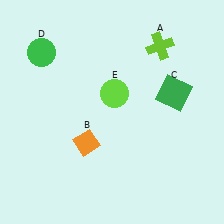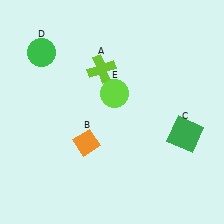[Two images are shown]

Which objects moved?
The objects that moved are: the lime cross (A), the green square (C).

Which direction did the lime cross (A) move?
The lime cross (A) moved left.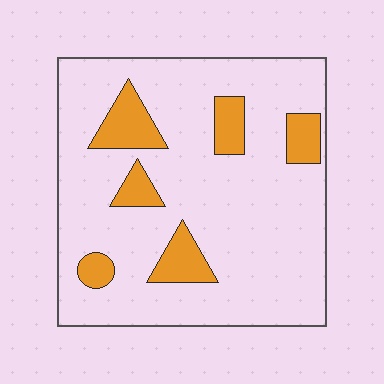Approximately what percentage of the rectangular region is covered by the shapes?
Approximately 15%.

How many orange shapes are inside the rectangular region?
6.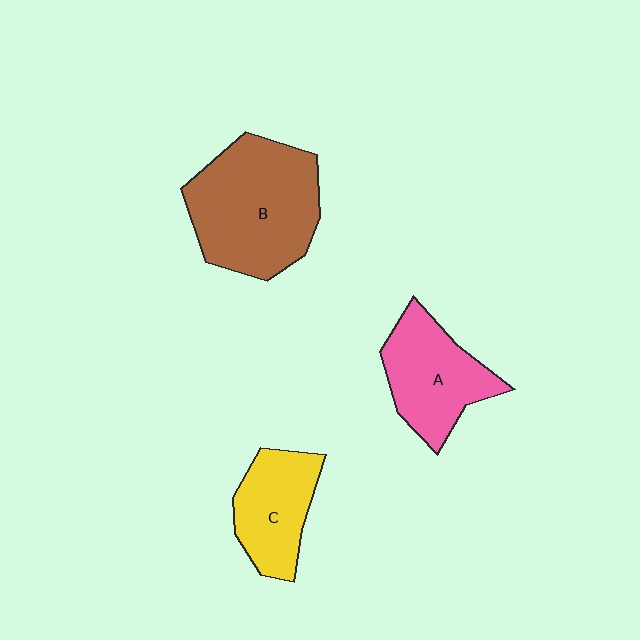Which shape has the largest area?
Shape B (brown).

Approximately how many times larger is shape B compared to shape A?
Approximately 1.5 times.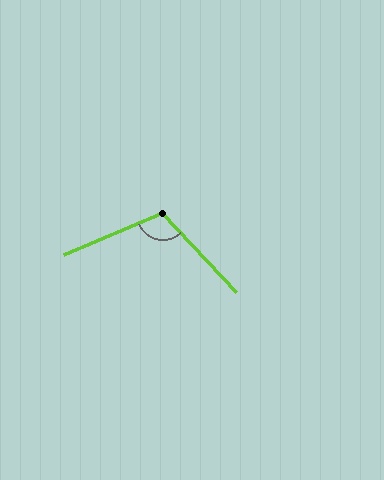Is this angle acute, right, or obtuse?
It is obtuse.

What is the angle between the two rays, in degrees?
Approximately 110 degrees.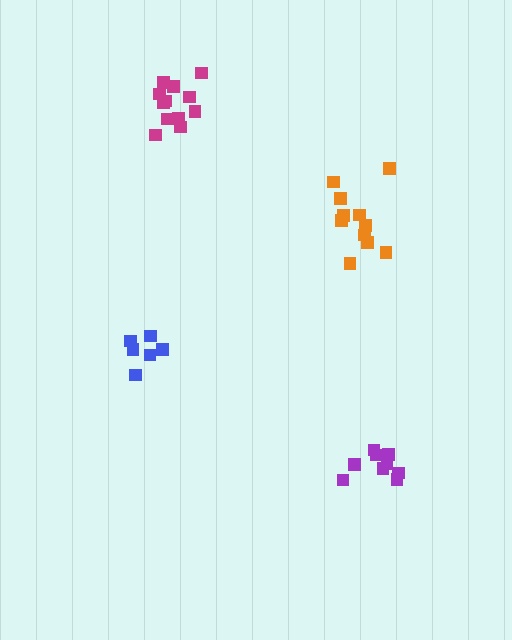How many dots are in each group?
Group 1: 12 dots, Group 2: 9 dots, Group 3: 11 dots, Group 4: 6 dots (38 total).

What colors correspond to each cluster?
The clusters are colored: magenta, purple, orange, blue.